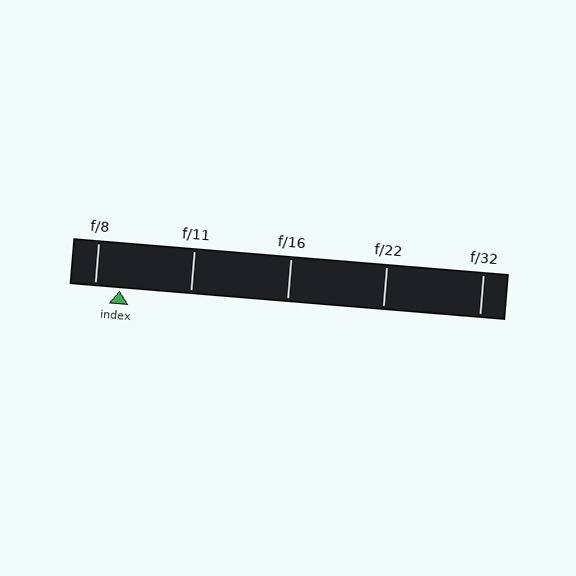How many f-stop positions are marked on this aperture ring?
There are 5 f-stop positions marked.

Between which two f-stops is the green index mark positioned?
The index mark is between f/8 and f/11.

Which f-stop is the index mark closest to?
The index mark is closest to f/8.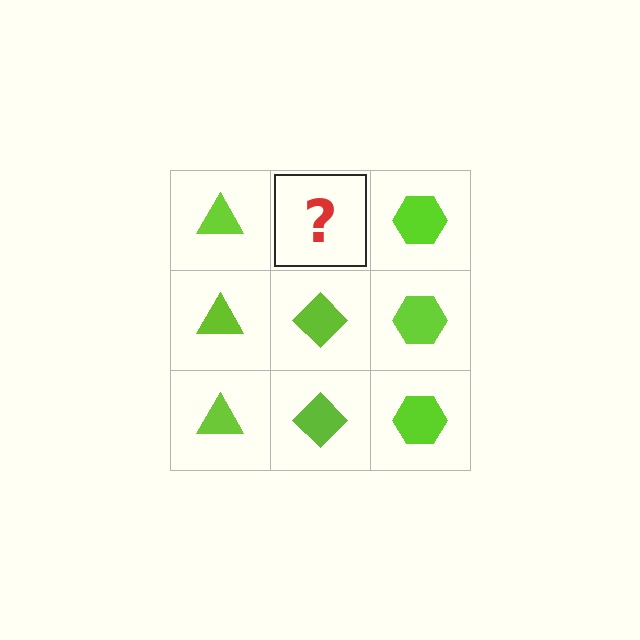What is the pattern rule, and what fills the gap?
The rule is that each column has a consistent shape. The gap should be filled with a lime diamond.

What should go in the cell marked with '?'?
The missing cell should contain a lime diamond.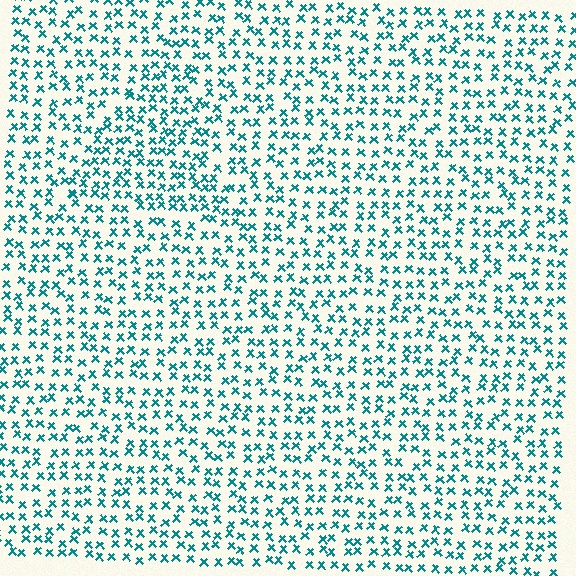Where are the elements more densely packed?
The elements are more densely packed inside the triangle boundary.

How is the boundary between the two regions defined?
The boundary is defined by a change in element density (approximately 1.4x ratio). All elements are the same color, size, and shape.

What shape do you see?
I see a triangle.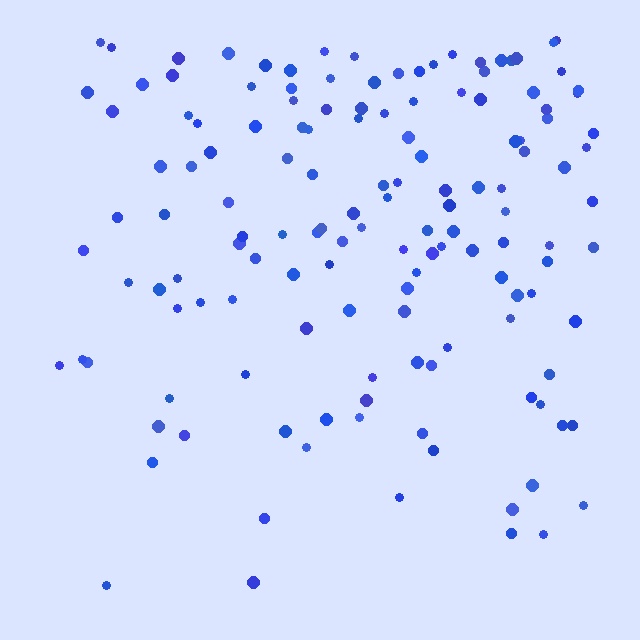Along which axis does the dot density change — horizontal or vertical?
Vertical.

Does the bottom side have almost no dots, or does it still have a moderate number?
Still a moderate number, just noticeably fewer than the top.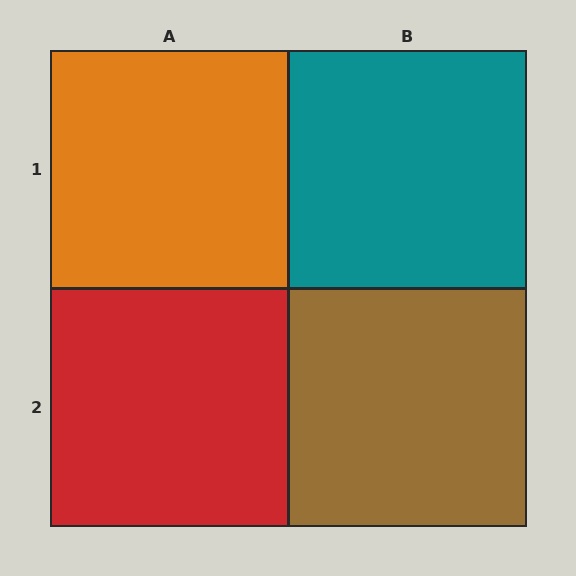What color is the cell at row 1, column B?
Teal.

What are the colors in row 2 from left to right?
Red, brown.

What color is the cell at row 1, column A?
Orange.